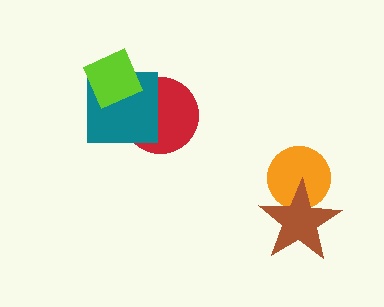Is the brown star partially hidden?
No, no other shape covers it.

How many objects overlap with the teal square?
2 objects overlap with the teal square.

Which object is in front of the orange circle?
The brown star is in front of the orange circle.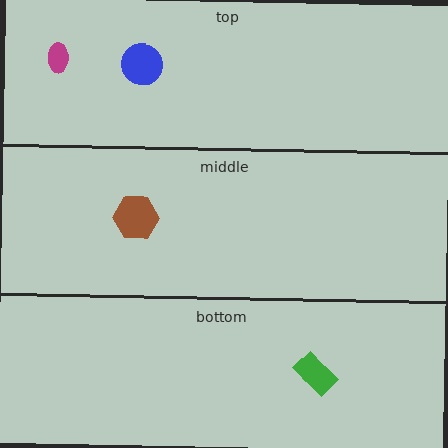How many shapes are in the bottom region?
1.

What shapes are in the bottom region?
The green rectangle.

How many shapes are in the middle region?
1.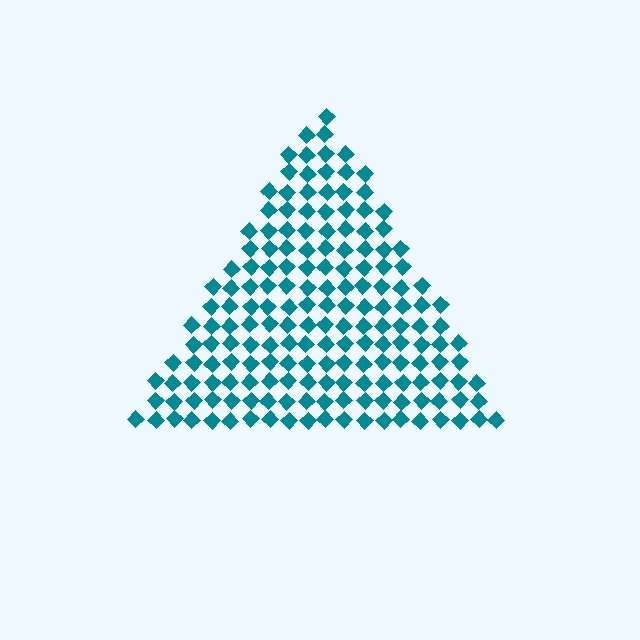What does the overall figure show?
The overall figure shows a triangle.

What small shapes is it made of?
It is made of small diamonds.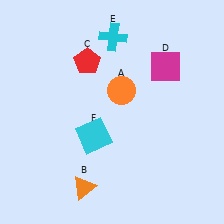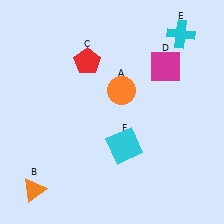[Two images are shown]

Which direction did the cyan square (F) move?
The cyan square (F) moved right.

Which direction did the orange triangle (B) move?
The orange triangle (B) moved left.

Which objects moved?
The objects that moved are: the orange triangle (B), the cyan cross (E), the cyan square (F).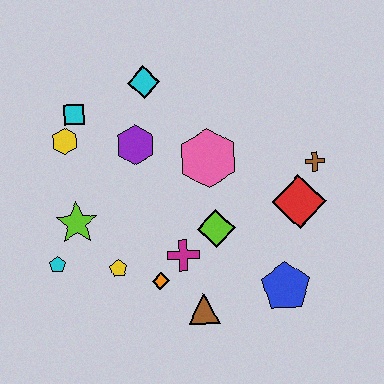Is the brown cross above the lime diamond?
Yes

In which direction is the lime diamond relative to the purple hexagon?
The lime diamond is below the purple hexagon.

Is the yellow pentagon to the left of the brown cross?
Yes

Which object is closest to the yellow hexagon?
The cyan square is closest to the yellow hexagon.